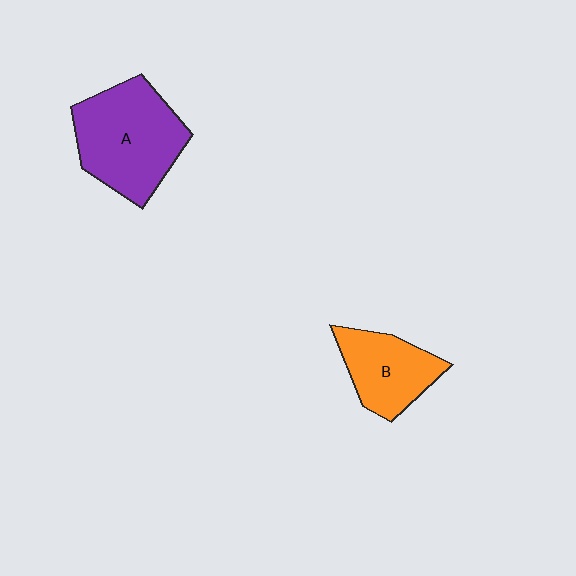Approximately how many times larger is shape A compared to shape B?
Approximately 1.5 times.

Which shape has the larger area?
Shape A (purple).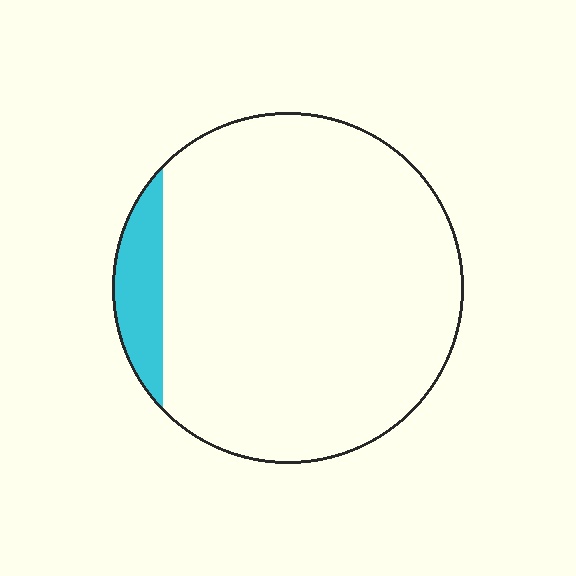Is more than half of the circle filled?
No.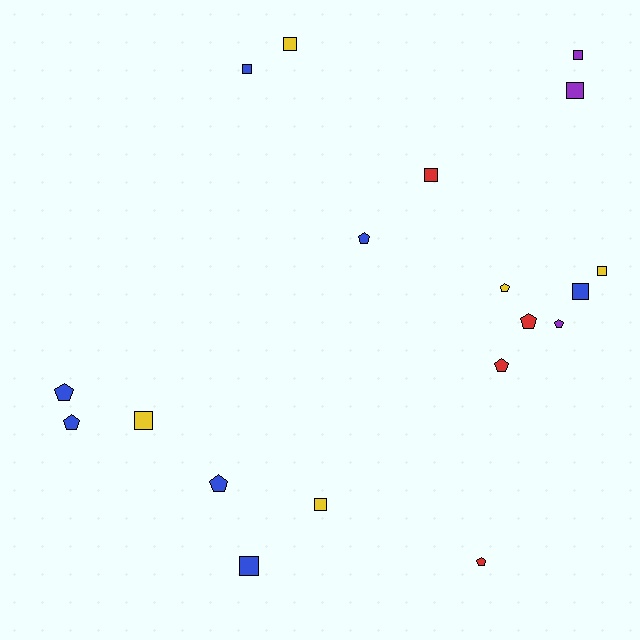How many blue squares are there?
There are 3 blue squares.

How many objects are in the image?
There are 19 objects.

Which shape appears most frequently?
Square, with 10 objects.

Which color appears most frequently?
Blue, with 7 objects.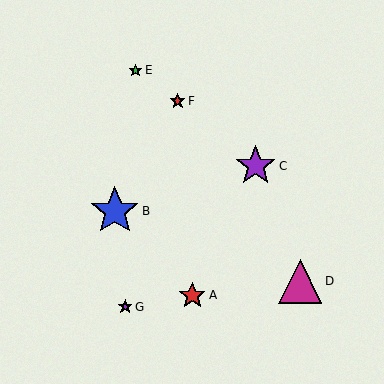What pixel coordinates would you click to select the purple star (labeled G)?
Click at (125, 307) to select the purple star G.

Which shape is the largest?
The blue star (labeled B) is the largest.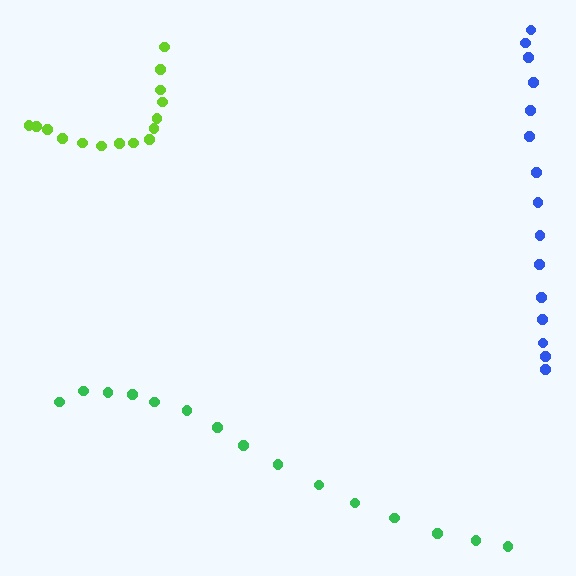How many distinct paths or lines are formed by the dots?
There are 3 distinct paths.